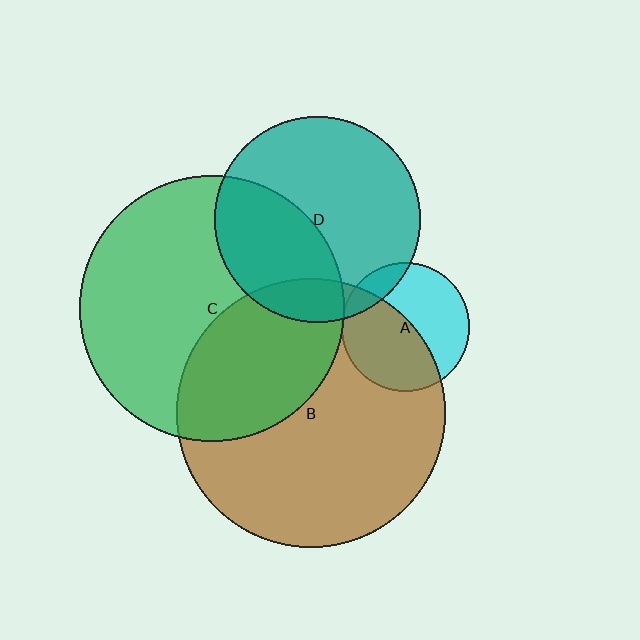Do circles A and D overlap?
Yes.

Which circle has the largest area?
Circle B (brown).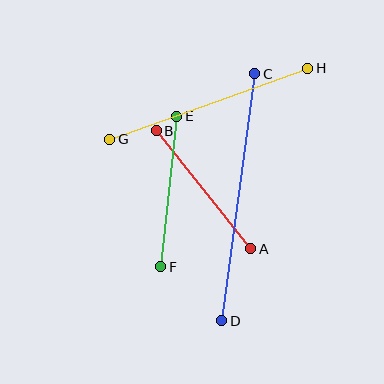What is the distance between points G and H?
The distance is approximately 210 pixels.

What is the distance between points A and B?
The distance is approximately 151 pixels.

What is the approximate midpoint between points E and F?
The midpoint is at approximately (169, 191) pixels.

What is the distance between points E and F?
The distance is approximately 151 pixels.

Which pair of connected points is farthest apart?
Points C and D are farthest apart.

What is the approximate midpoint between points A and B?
The midpoint is at approximately (203, 190) pixels.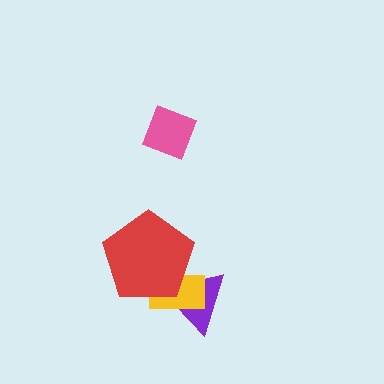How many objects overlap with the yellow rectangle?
2 objects overlap with the yellow rectangle.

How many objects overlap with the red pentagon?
2 objects overlap with the red pentagon.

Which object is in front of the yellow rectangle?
The red pentagon is in front of the yellow rectangle.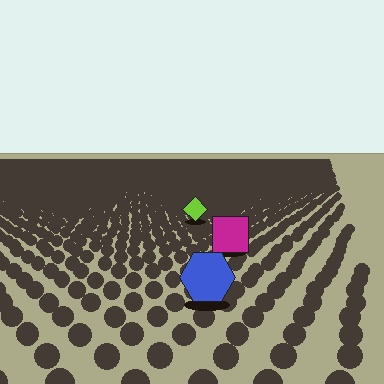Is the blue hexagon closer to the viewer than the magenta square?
Yes. The blue hexagon is closer — you can tell from the texture gradient: the ground texture is coarser near it.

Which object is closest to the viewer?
The blue hexagon is closest. The texture marks near it are larger and more spread out.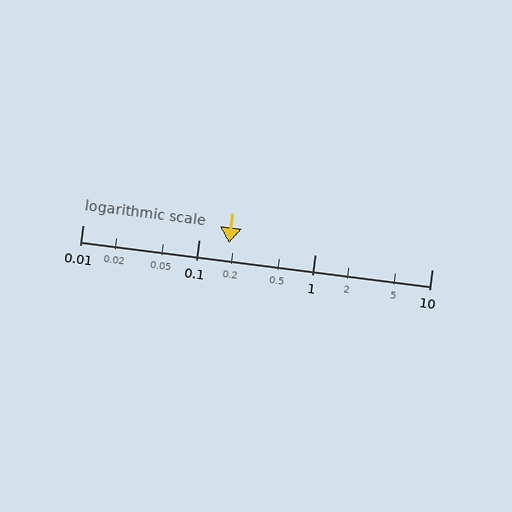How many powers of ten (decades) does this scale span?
The scale spans 3 decades, from 0.01 to 10.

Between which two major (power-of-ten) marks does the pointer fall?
The pointer is between 0.1 and 1.